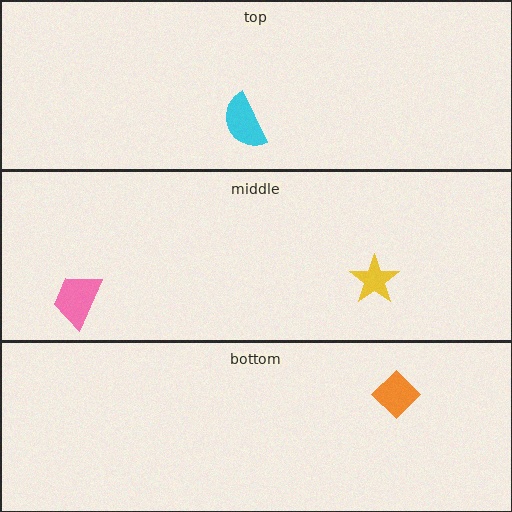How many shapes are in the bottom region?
1.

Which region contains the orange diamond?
The bottom region.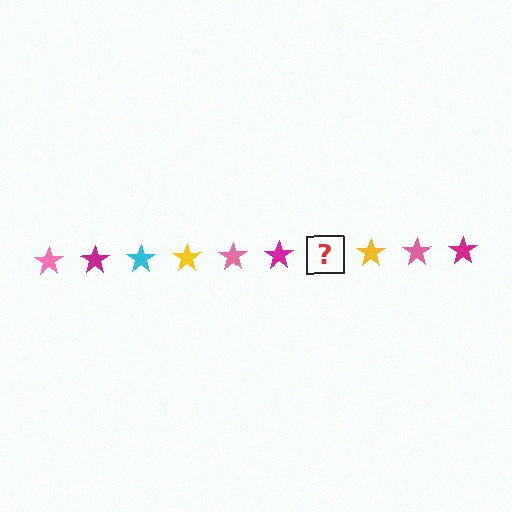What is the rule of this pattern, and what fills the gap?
The rule is that the pattern cycles through pink, magenta, cyan, yellow stars. The gap should be filled with a cyan star.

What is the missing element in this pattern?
The missing element is a cyan star.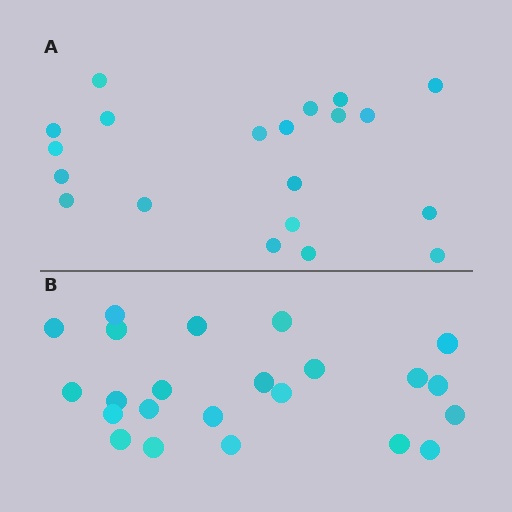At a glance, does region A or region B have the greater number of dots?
Region B (the bottom region) has more dots.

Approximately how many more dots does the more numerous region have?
Region B has just a few more — roughly 2 or 3 more dots than region A.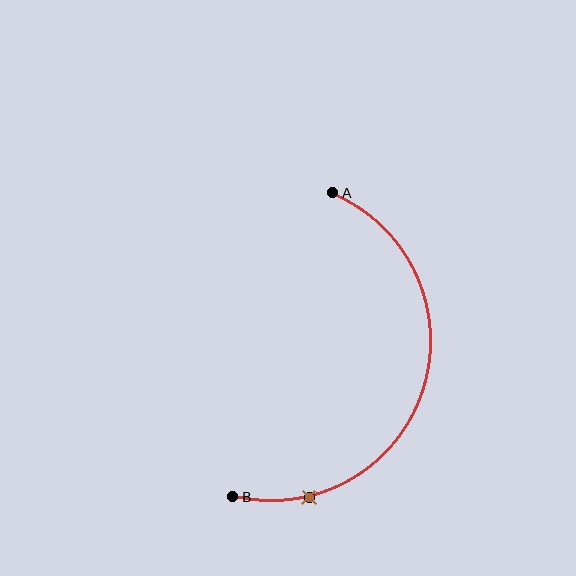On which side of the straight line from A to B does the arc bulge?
The arc bulges to the right of the straight line connecting A and B.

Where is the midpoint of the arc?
The arc midpoint is the point on the curve farthest from the straight line joining A and B. It sits to the right of that line.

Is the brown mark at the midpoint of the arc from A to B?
No. The brown mark lies on the arc but is closer to endpoint B. The arc midpoint would be at the point on the curve equidistant along the arc from both A and B.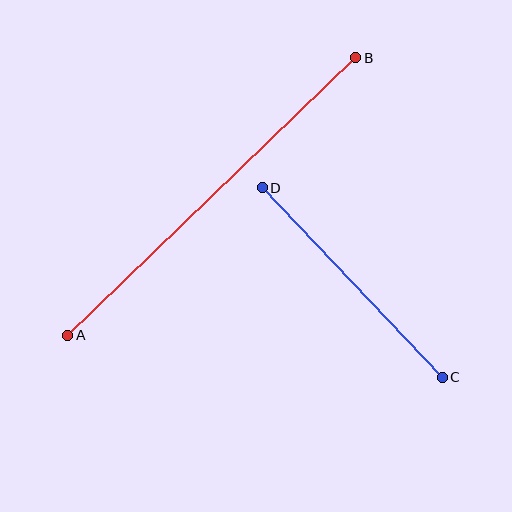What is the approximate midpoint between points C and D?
The midpoint is at approximately (352, 283) pixels.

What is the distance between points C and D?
The distance is approximately 262 pixels.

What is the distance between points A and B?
The distance is approximately 400 pixels.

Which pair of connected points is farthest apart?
Points A and B are farthest apart.